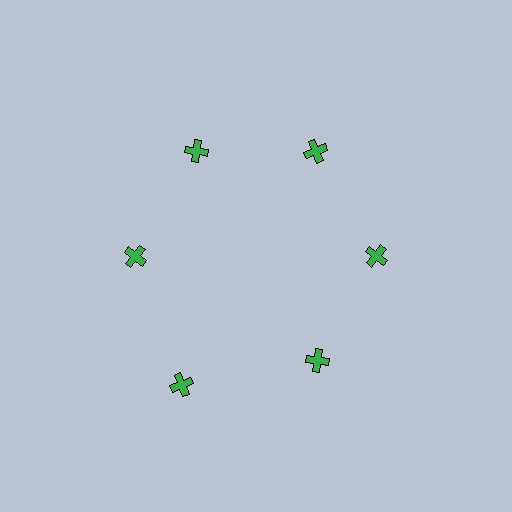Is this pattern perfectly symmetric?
No. The 6 green crosses are arranged in a ring, but one element near the 7 o'clock position is pushed outward from the center, breaking the 6-fold rotational symmetry.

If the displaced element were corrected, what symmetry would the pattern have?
It would have 6-fold rotational symmetry — the pattern would map onto itself every 60 degrees.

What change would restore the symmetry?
The symmetry would be restored by moving it inward, back onto the ring so that all 6 crosses sit at equal angles and equal distance from the center.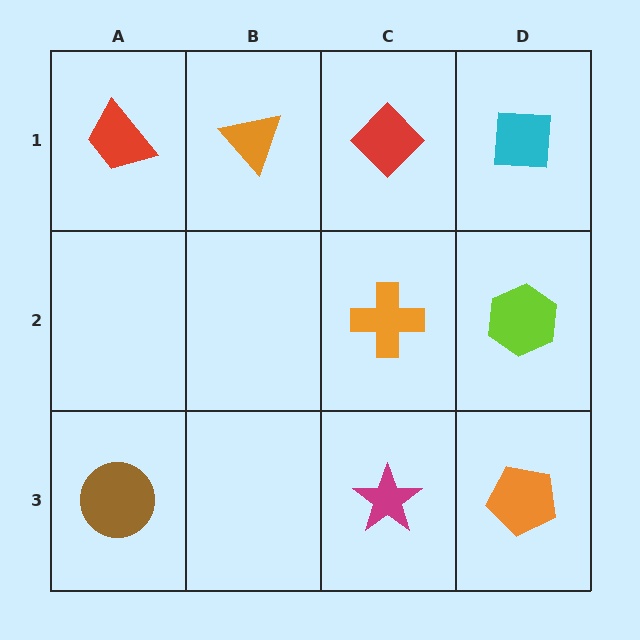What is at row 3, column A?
A brown circle.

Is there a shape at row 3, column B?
No, that cell is empty.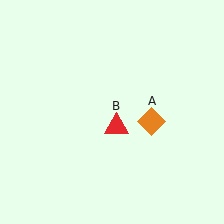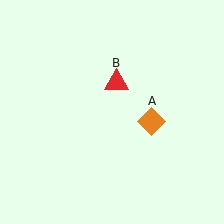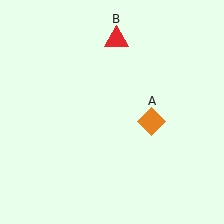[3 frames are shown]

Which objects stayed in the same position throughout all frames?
Orange diamond (object A) remained stationary.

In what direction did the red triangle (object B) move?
The red triangle (object B) moved up.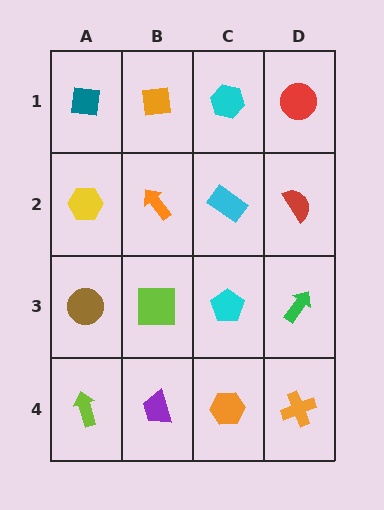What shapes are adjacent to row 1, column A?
A yellow hexagon (row 2, column A), an orange square (row 1, column B).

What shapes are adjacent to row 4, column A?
A brown circle (row 3, column A), a purple trapezoid (row 4, column B).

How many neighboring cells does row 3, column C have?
4.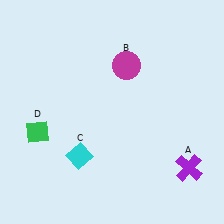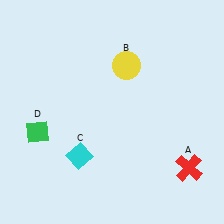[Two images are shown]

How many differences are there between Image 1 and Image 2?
There are 2 differences between the two images.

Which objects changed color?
A changed from purple to red. B changed from magenta to yellow.